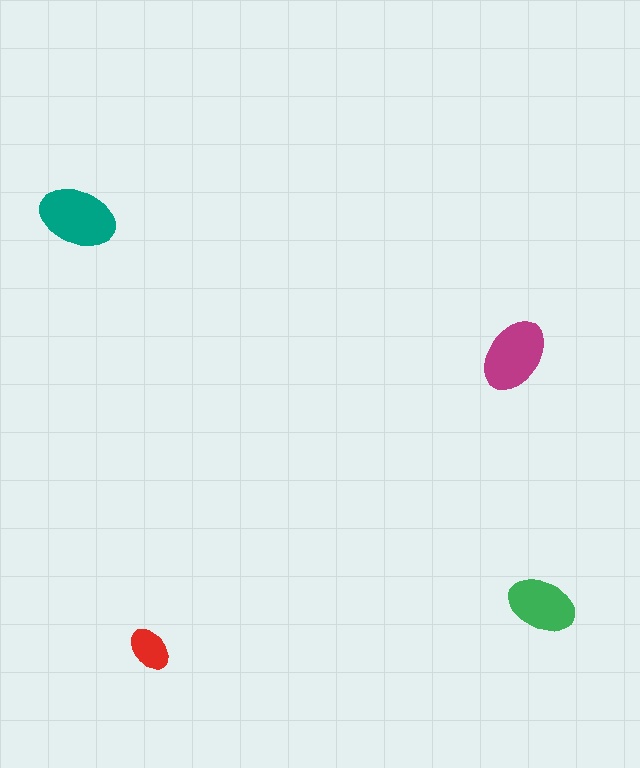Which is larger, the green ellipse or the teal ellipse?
The teal one.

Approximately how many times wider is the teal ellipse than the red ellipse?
About 1.5 times wider.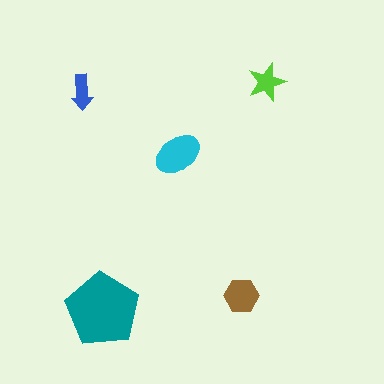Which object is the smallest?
The blue arrow.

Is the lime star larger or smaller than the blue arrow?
Larger.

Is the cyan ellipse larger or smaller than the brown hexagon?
Larger.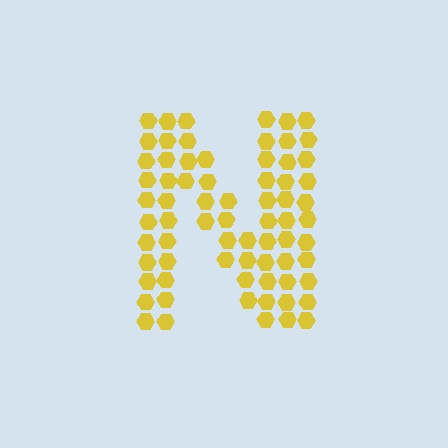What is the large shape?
The large shape is the letter N.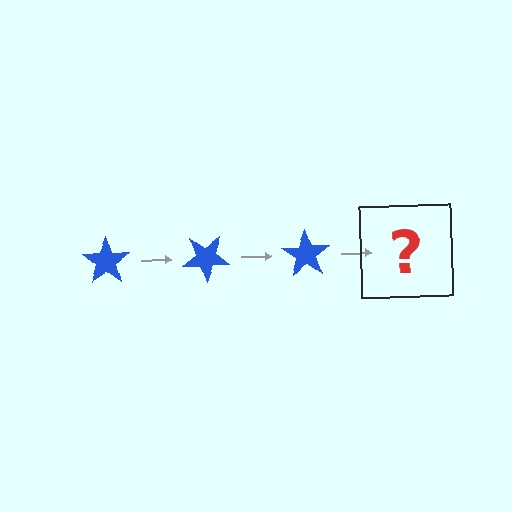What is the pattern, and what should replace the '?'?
The pattern is that the star rotates 35 degrees each step. The '?' should be a blue star rotated 105 degrees.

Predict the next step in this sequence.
The next step is a blue star rotated 105 degrees.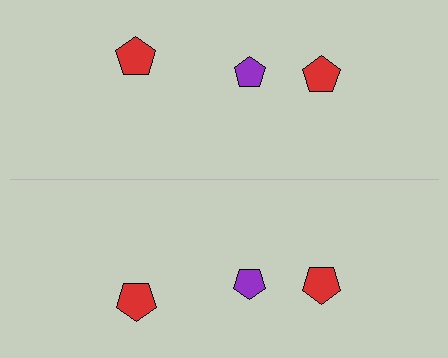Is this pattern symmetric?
Yes, this pattern has bilateral (reflection) symmetry.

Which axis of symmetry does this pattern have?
The pattern has a horizontal axis of symmetry running through the center of the image.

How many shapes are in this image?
There are 6 shapes in this image.